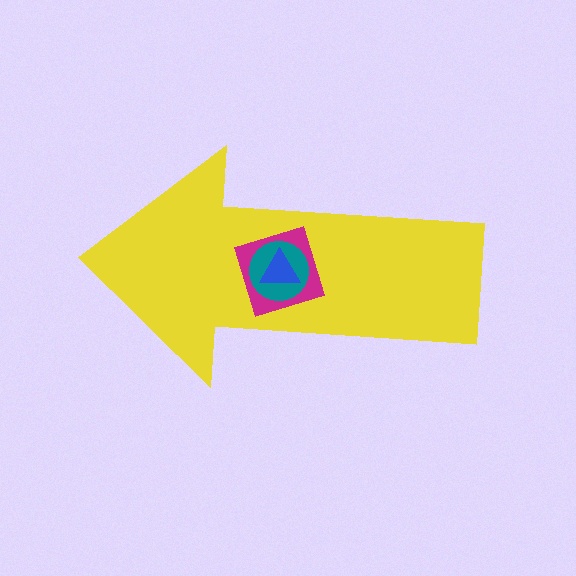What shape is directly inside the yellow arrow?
The magenta square.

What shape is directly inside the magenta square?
The teal circle.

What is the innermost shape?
The blue triangle.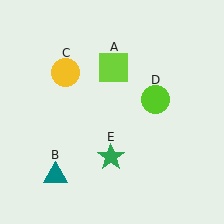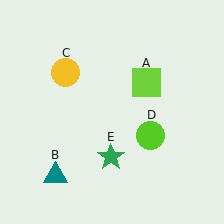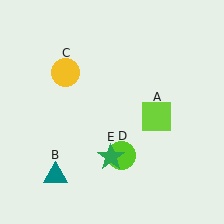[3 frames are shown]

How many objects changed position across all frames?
2 objects changed position: lime square (object A), lime circle (object D).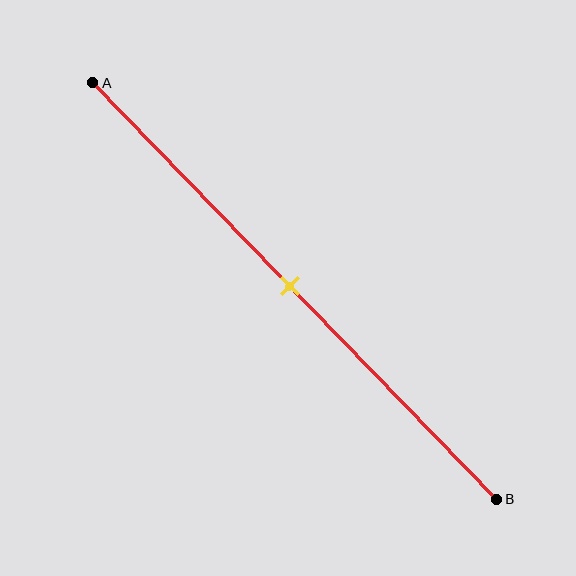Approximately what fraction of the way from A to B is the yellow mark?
The yellow mark is approximately 50% of the way from A to B.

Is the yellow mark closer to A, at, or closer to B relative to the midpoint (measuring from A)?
The yellow mark is approximately at the midpoint of segment AB.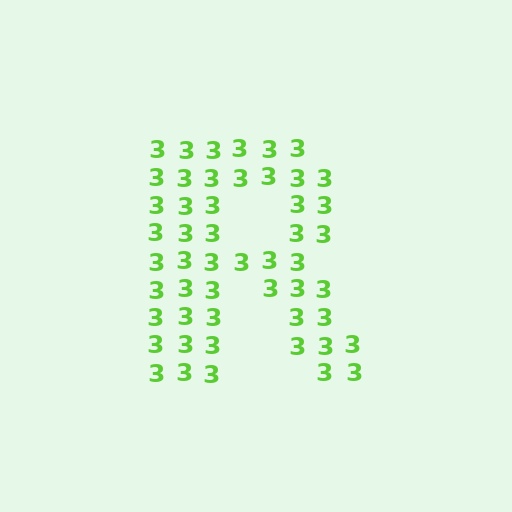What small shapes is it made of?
It is made of small digit 3's.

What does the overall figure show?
The overall figure shows the letter R.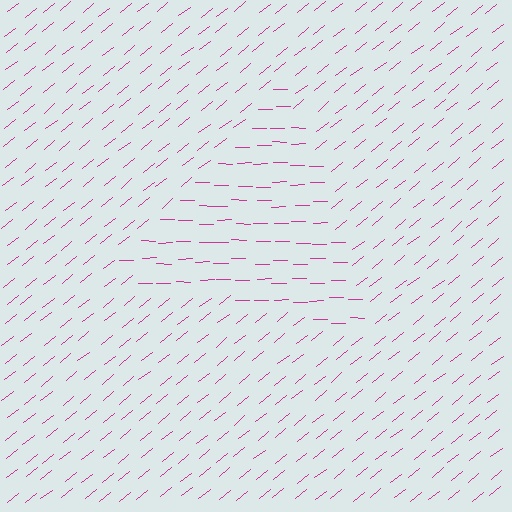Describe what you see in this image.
The image is filled with small magenta line segments. A triangle region in the image has lines oriented differently from the surrounding lines, creating a visible texture boundary.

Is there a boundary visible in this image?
Yes, there is a texture boundary formed by a change in line orientation.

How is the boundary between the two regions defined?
The boundary is defined purely by a change in line orientation (approximately 39 degrees difference). All lines are the same color and thickness.